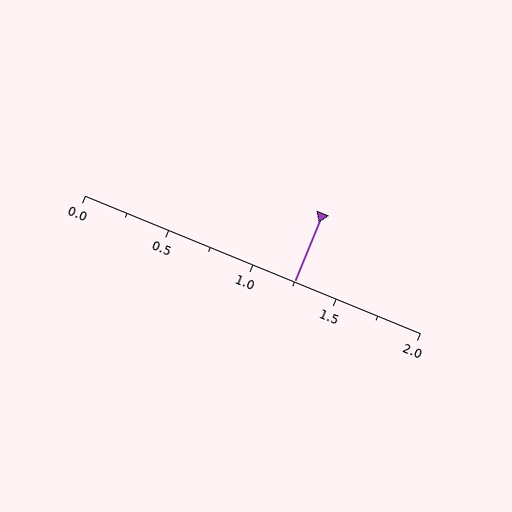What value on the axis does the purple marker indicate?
The marker indicates approximately 1.25.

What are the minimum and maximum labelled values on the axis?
The axis runs from 0.0 to 2.0.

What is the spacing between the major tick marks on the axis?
The major ticks are spaced 0.5 apart.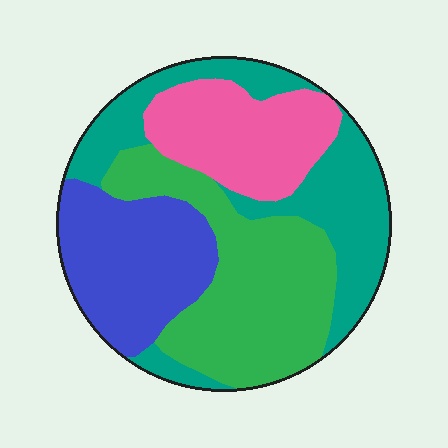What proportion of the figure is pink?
Pink takes up less than a quarter of the figure.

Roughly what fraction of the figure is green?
Green takes up about one third (1/3) of the figure.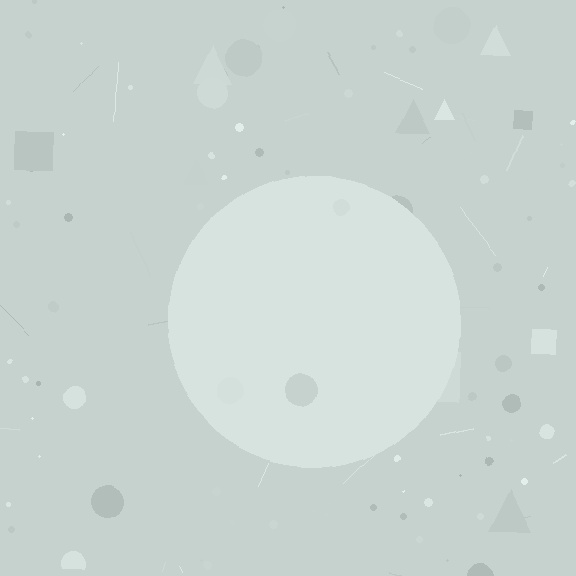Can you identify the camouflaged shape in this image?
The camouflaged shape is a circle.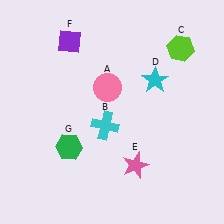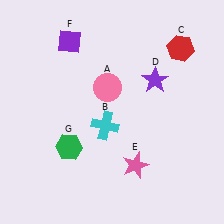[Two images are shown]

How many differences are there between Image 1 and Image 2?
There are 2 differences between the two images.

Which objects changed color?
C changed from lime to red. D changed from cyan to purple.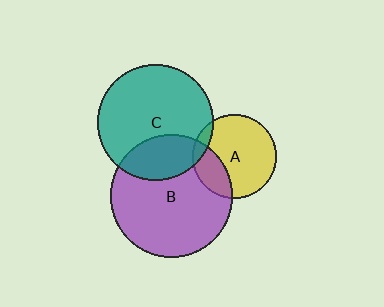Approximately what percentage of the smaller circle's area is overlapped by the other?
Approximately 25%.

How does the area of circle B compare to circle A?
Approximately 2.1 times.